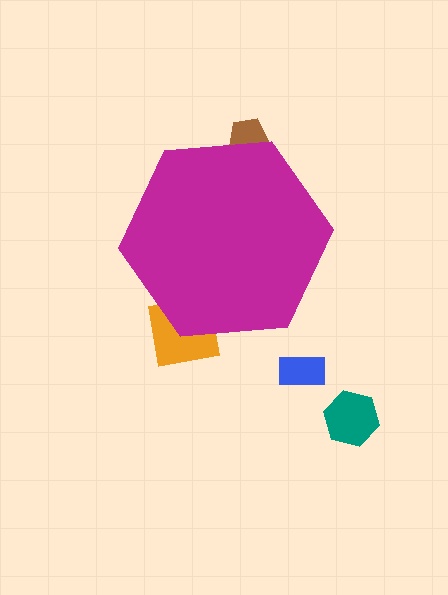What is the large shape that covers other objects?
A magenta hexagon.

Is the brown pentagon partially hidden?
Yes, the brown pentagon is partially hidden behind the magenta hexagon.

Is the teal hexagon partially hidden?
No, the teal hexagon is fully visible.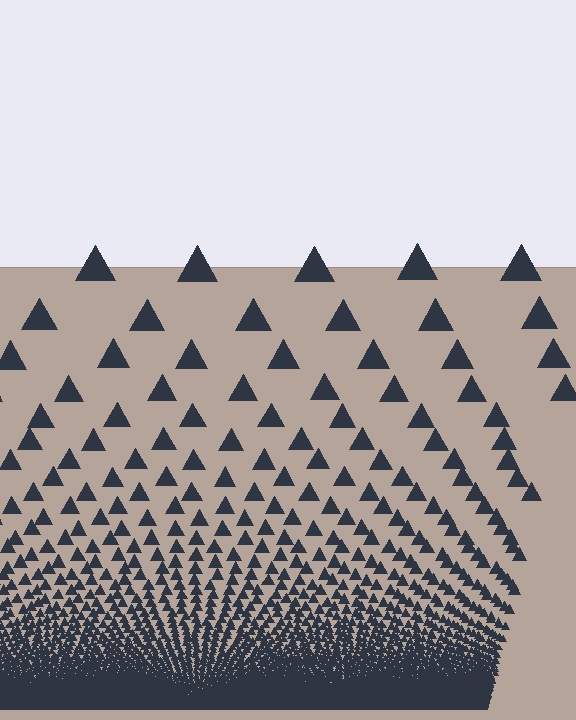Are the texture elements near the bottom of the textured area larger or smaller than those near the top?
Smaller. The gradient is inverted — elements near the bottom are smaller and denser.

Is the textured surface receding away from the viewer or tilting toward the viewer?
The surface appears to tilt toward the viewer. Texture elements get larger and sparser toward the top.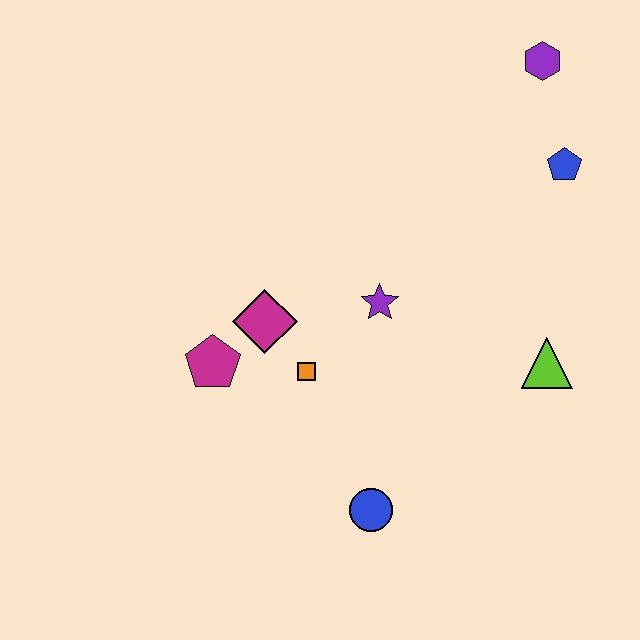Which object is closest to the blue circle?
The orange square is closest to the blue circle.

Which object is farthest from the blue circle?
The purple hexagon is farthest from the blue circle.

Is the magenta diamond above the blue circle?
Yes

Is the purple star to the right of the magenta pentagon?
Yes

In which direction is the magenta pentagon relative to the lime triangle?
The magenta pentagon is to the left of the lime triangle.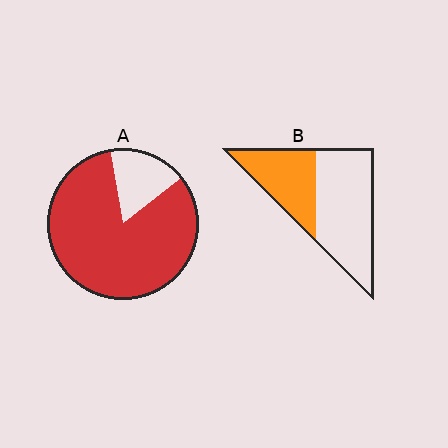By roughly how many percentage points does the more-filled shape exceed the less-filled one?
By roughly 45 percentage points (A over B).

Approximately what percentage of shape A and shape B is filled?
A is approximately 85% and B is approximately 40%.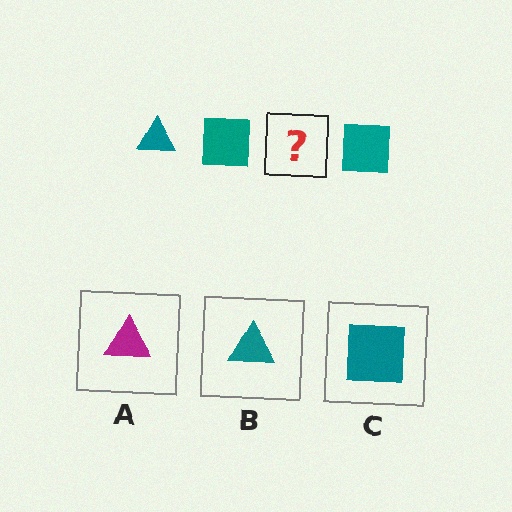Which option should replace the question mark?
Option B.